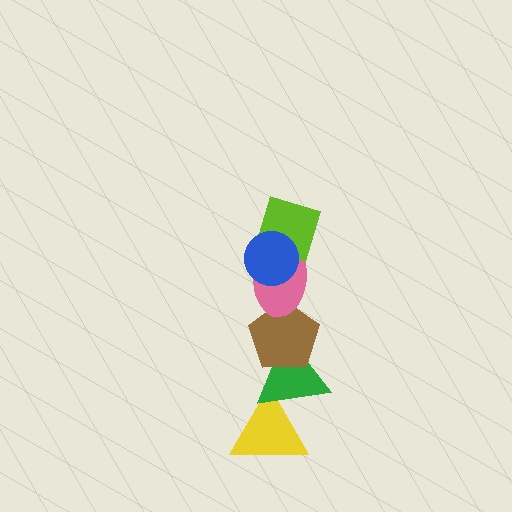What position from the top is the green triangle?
The green triangle is 5th from the top.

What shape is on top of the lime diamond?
The blue circle is on top of the lime diamond.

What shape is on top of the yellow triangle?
The green triangle is on top of the yellow triangle.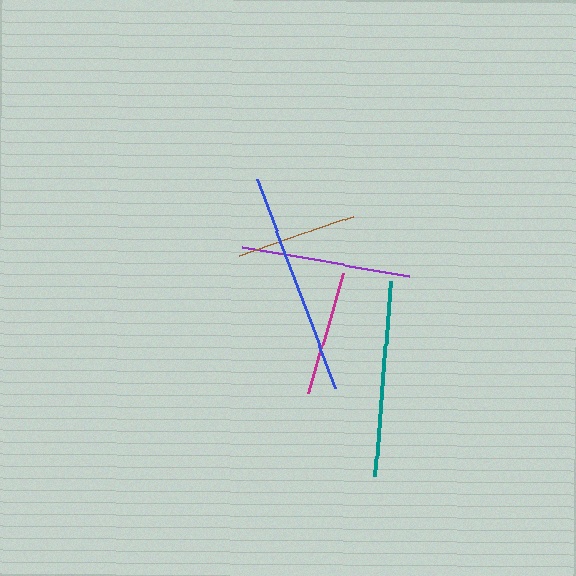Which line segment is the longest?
The blue line is the longest at approximately 224 pixels.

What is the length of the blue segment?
The blue segment is approximately 224 pixels long.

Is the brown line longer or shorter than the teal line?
The teal line is longer than the brown line.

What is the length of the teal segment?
The teal segment is approximately 196 pixels long.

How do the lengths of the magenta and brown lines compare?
The magenta and brown lines are approximately the same length.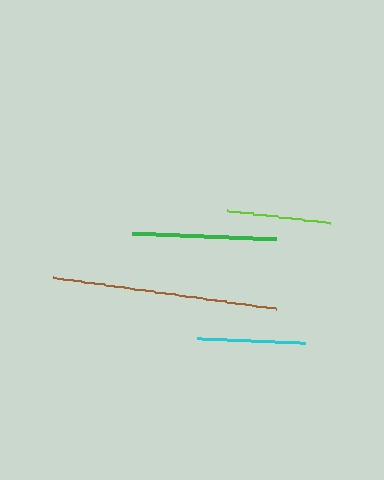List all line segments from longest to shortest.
From longest to shortest: brown, green, cyan, lime.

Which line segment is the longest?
The brown line is the longest at approximately 224 pixels.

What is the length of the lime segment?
The lime segment is approximately 104 pixels long.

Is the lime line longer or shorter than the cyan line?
The cyan line is longer than the lime line.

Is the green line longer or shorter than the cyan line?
The green line is longer than the cyan line.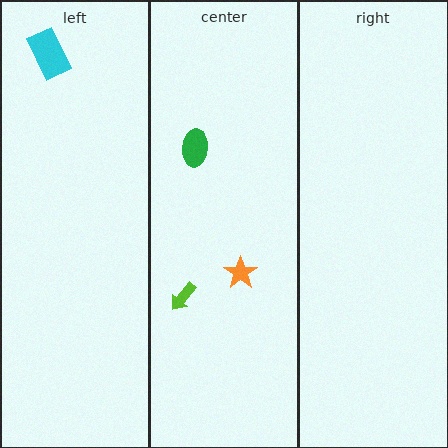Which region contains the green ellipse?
The center region.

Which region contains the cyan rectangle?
The left region.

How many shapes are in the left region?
1.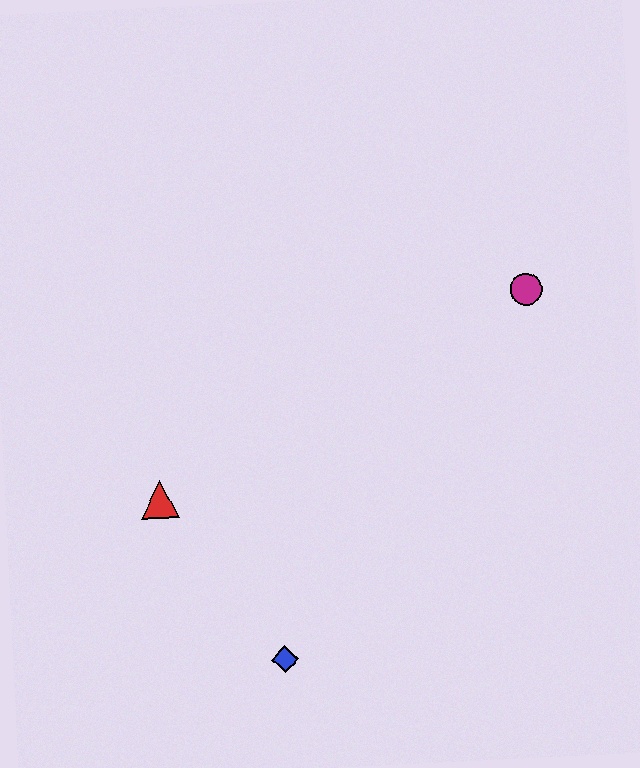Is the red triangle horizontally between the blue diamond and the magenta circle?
No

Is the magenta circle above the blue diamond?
Yes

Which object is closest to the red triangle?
The blue diamond is closest to the red triangle.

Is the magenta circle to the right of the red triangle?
Yes